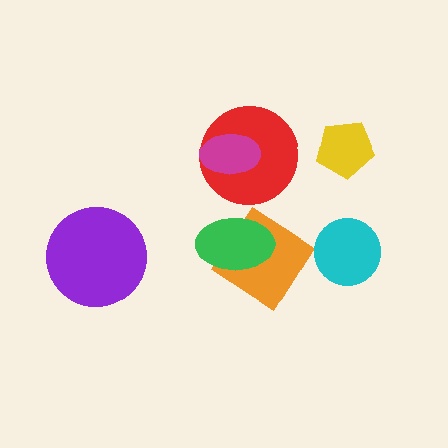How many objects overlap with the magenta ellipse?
1 object overlaps with the magenta ellipse.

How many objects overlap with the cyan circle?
0 objects overlap with the cyan circle.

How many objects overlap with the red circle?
1 object overlaps with the red circle.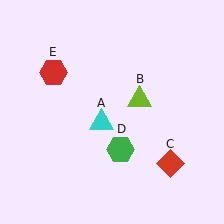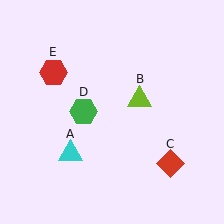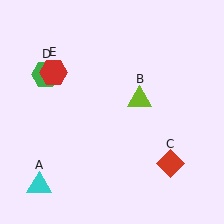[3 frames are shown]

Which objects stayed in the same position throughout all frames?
Lime triangle (object B) and red diamond (object C) and red hexagon (object E) remained stationary.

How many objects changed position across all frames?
2 objects changed position: cyan triangle (object A), green hexagon (object D).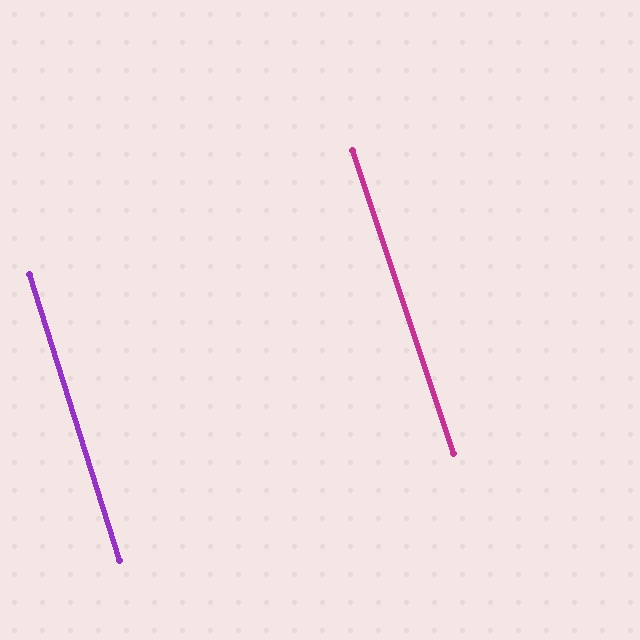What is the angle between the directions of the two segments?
Approximately 1 degree.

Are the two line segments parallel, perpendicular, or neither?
Parallel — their directions differ by only 0.8°.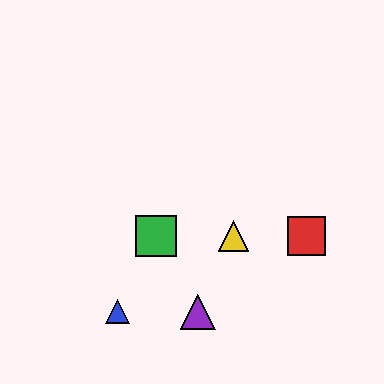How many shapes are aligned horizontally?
3 shapes (the red square, the green square, the yellow triangle) are aligned horizontally.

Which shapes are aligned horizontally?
The red square, the green square, the yellow triangle are aligned horizontally.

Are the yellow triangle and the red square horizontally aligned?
Yes, both are at y≈236.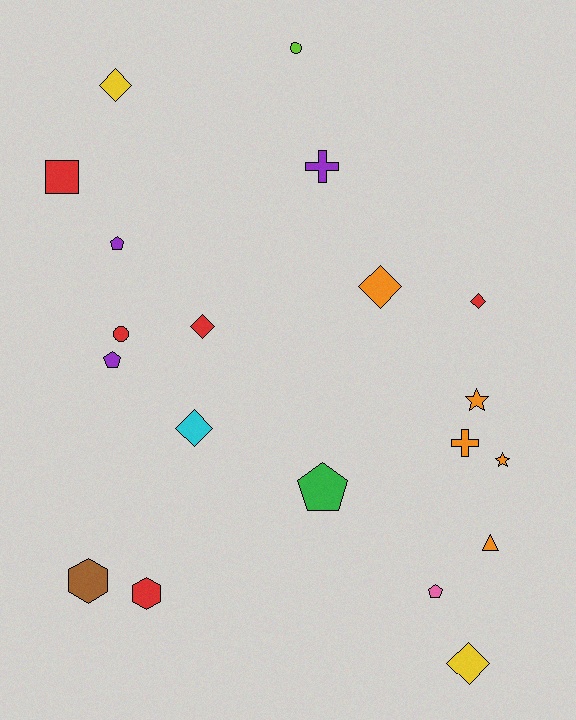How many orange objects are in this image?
There are 5 orange objects.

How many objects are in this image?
There are 20 objects.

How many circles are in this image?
There are 2 circles.